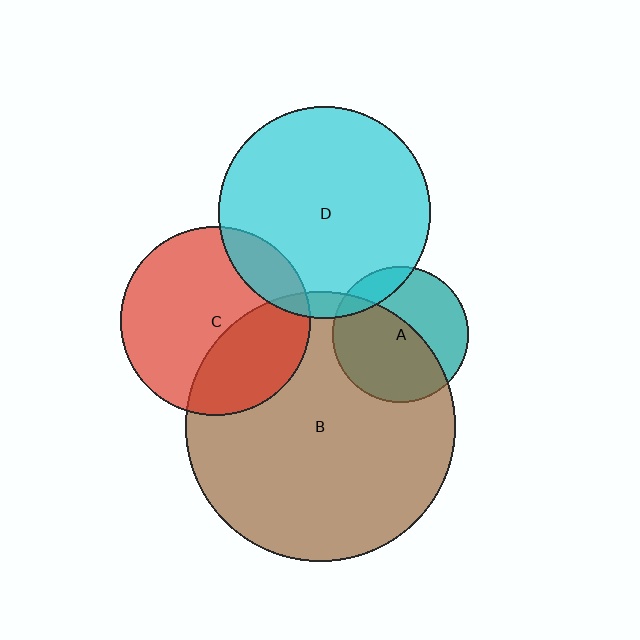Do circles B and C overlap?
Yes.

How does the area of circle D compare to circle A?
Approximately 2.4 times.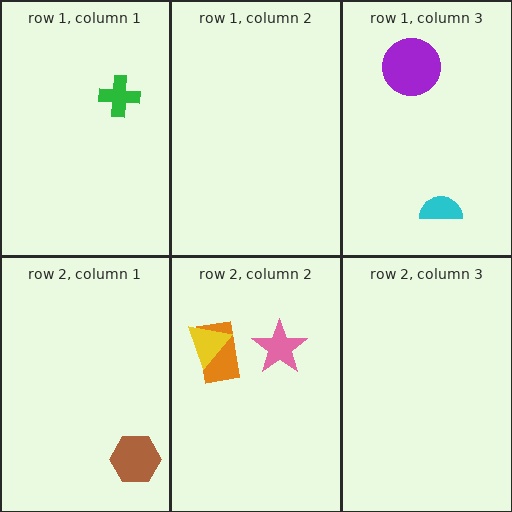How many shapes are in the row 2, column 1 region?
1.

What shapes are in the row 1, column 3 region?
The purple circle, the cyan semicircle.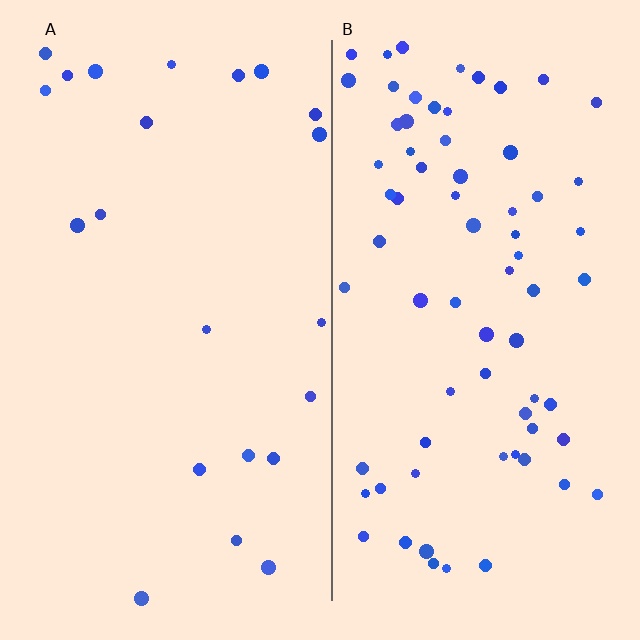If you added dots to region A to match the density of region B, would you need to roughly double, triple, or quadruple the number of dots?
Approximately triple.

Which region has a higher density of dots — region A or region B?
B (the right).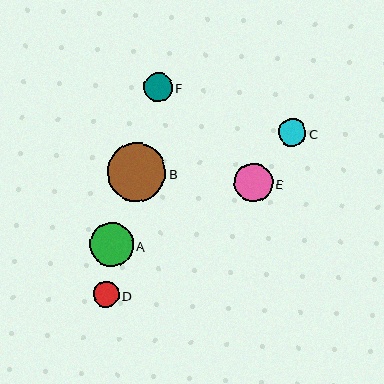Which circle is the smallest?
Circle D is the smallest with a size of approximately 25 pixels.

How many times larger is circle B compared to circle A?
Circle B is approximately 1.4 times the size of circle A.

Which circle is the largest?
Circle B is the largest with a size of approximately 59 pixels.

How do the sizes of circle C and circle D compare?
Circle C and circle D are approximately the same size.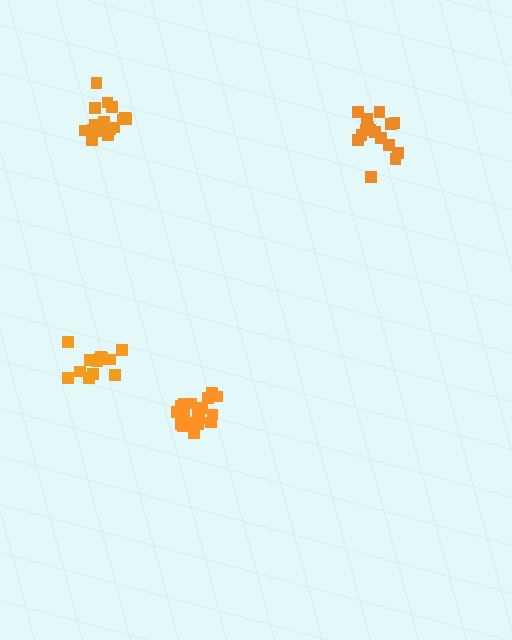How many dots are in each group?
Group 1: 16 dots, Group 2: 19 dots, Group 3: 14 dots, Group 4: 17 dots (66 total).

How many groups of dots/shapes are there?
There are 4 groups.